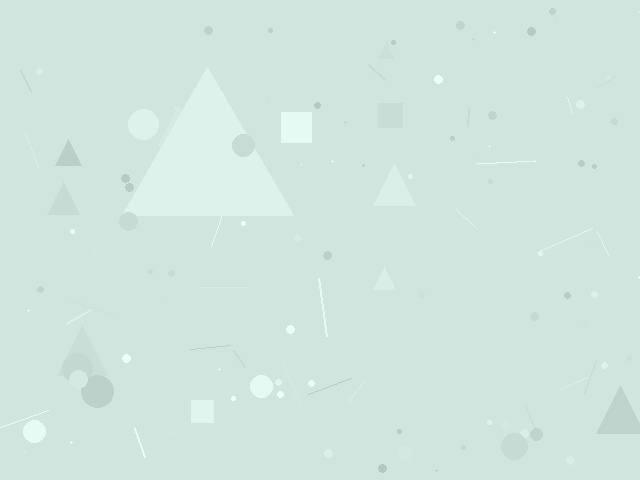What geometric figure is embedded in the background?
A triangle is embedded in the background.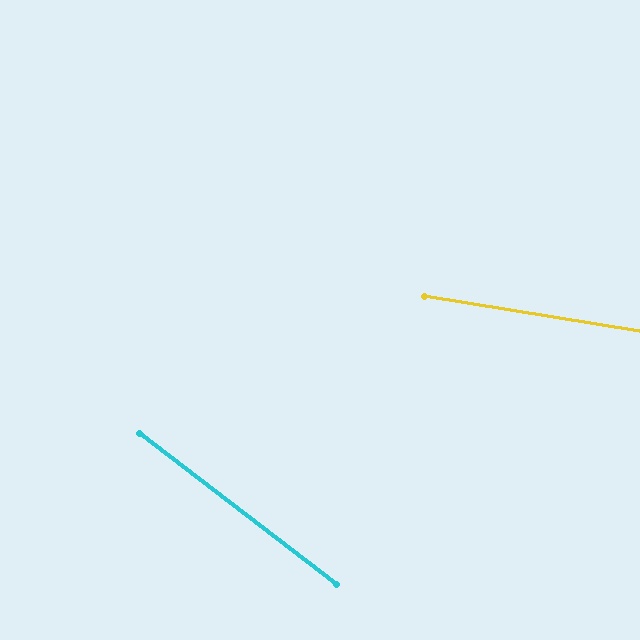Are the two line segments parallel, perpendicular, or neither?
Neither parallel nor perpendicular — they differ by about 28°.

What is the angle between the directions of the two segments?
Approximately 28 degrees.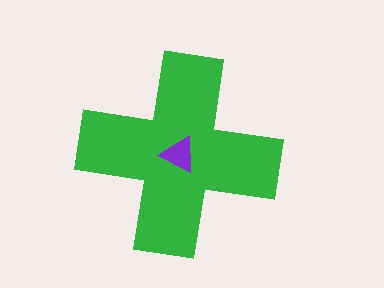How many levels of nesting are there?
2.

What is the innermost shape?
The purple triangle.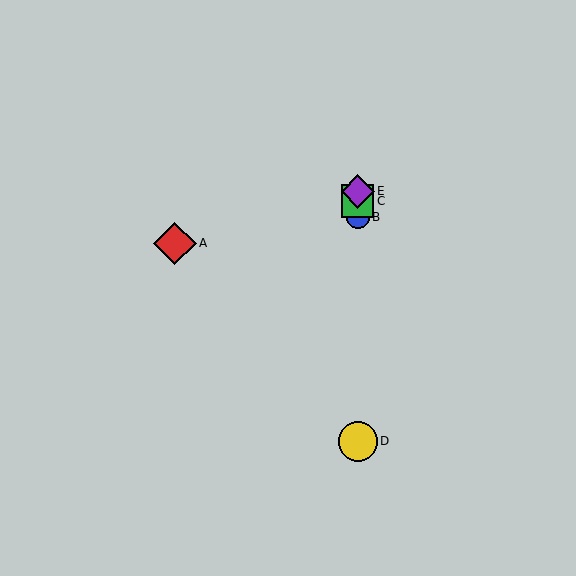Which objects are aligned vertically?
Objects B, C, D, E are aligned vertically.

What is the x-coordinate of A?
Object A is at x≈175.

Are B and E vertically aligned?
Yes, both are at x≈358.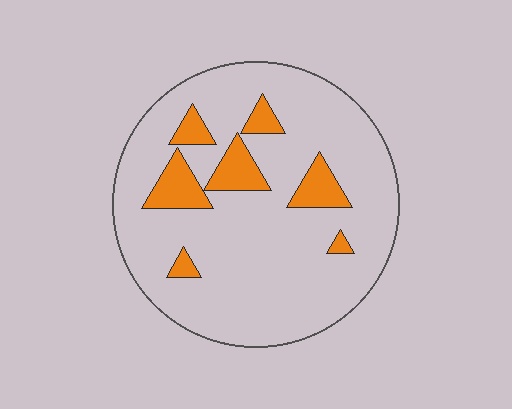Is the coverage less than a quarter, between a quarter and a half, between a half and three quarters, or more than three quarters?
Less than a quarter.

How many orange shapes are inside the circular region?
7.